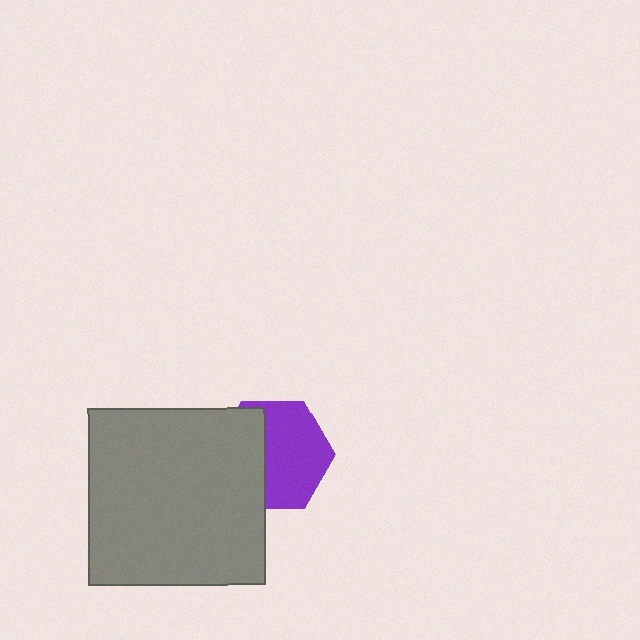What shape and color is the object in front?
The object in front is a gray square.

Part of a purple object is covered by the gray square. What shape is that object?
It is a hexagon.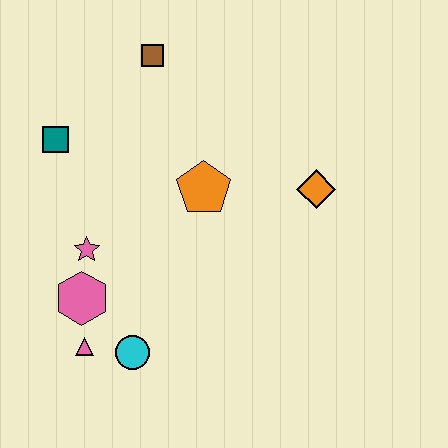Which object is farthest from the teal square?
The orange diamond is farthest from the teal square.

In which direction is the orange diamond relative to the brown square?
The orange diamond is to the right of the brown square.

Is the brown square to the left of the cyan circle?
No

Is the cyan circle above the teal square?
No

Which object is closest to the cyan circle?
The pink triangle is closest to the cyan circle.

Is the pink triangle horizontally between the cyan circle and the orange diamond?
No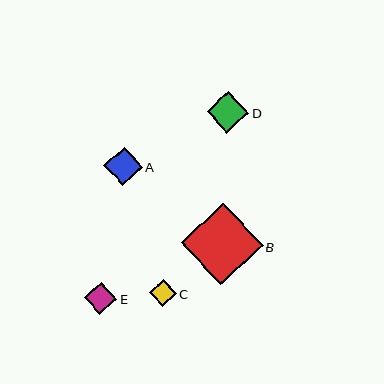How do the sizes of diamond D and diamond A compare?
Diamond D and diamond A are approximately the same size.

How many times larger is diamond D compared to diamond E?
Diamond D is approximately 1.3 times the size of diamond E.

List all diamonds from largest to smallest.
From largest to smallest: B, D, A, E, C.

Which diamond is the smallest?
Diamond C is the smallest with a size of approximately 27 pixels.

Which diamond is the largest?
Diamond B is the largest with a size of approximately 82 pixels.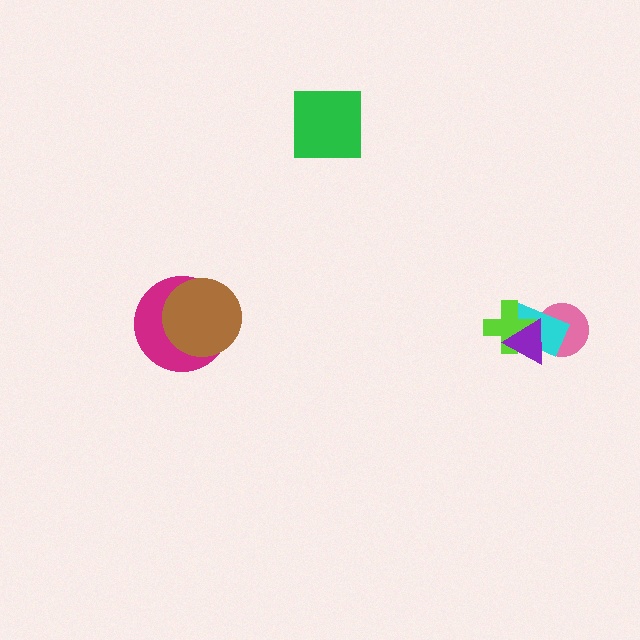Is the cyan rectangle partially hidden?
Yes, it is partially covered by another shape.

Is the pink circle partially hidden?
Yes, it is partially covered by another shape.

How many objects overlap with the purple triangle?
3 objects overlap with the purple triangle.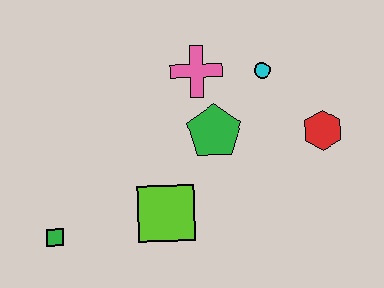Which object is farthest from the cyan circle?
The green square is farthest from the cyan circle.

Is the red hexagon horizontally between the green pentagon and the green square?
No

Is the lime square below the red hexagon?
Yes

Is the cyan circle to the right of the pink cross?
Yes